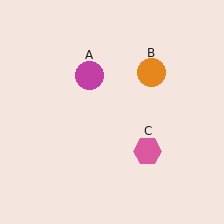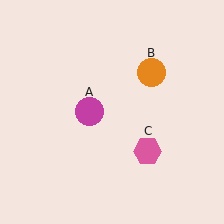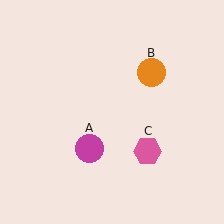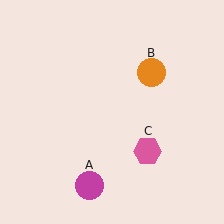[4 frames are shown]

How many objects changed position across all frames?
1 object changed position: magenta circle (object A).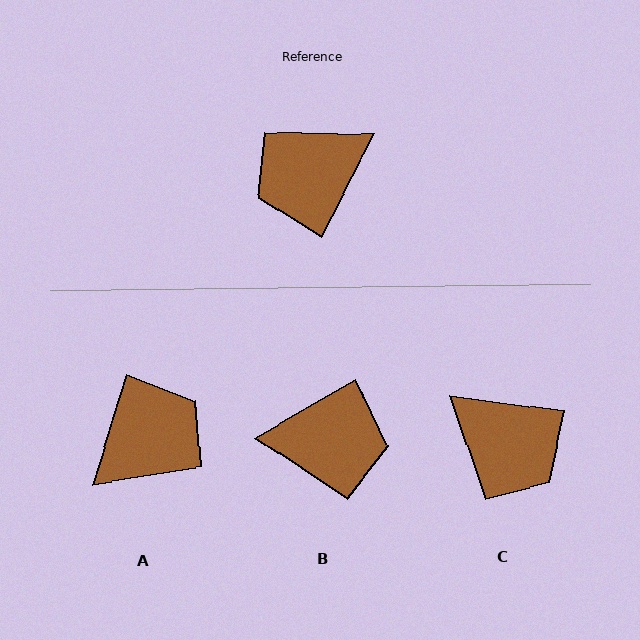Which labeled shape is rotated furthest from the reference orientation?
A, about 170 degrees away.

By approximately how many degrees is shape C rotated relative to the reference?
Approximately 110 degrees counter-clockwise.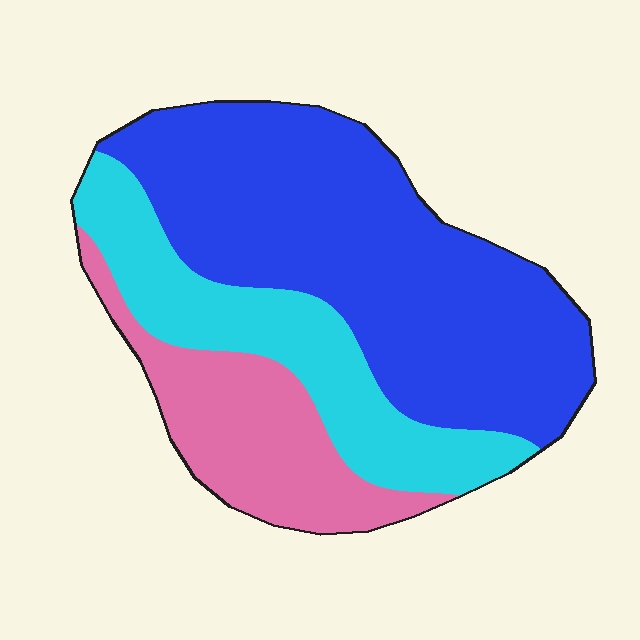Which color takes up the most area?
Blue, at roughly 55%.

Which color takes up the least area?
Pink, at roughly 20%.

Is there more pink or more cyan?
Cyan.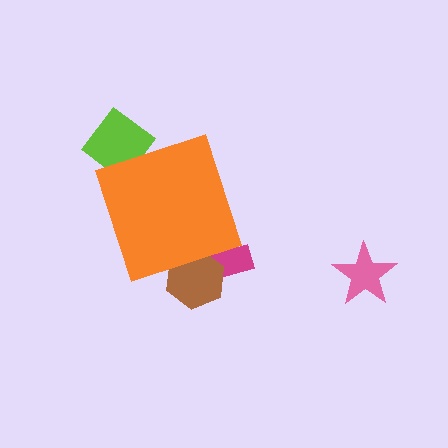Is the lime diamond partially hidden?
Yes, the lime diamond is partially hidden behind the orange diamond.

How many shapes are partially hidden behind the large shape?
3 shapes are partially hidden.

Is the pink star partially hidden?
No, the pink star is fully visible.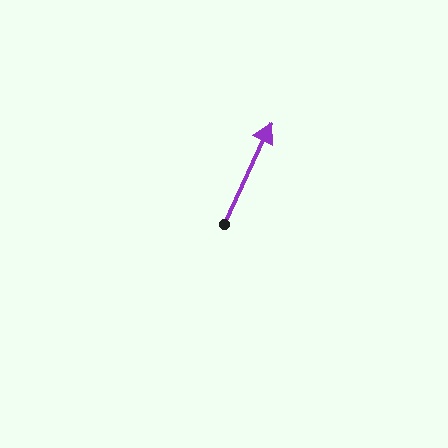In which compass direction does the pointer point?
Northeast.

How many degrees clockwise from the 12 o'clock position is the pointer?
Approximately 25 degrees.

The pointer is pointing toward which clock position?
Roughly 1 o'clock.